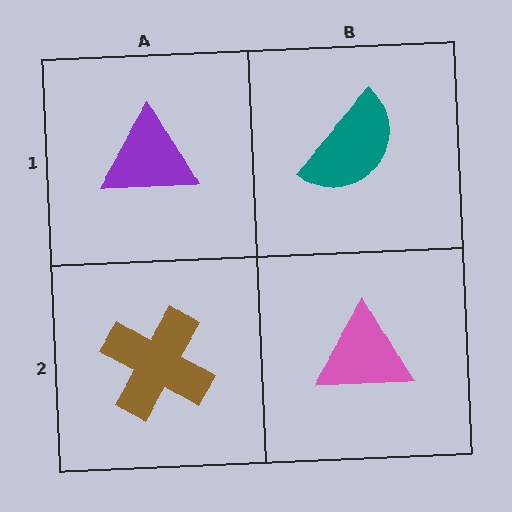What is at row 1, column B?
A teal semicircle.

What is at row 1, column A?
A purple triangle.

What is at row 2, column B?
A pink triangle.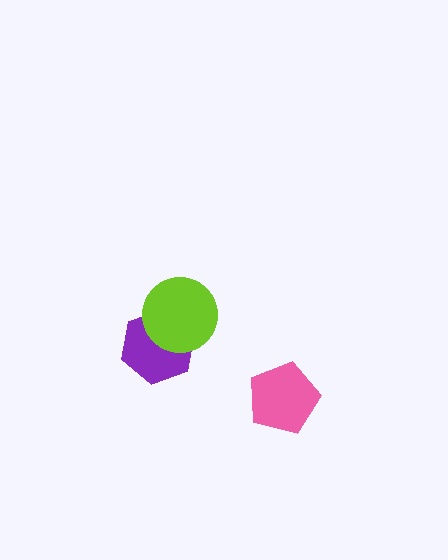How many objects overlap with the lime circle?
1 object overlaps with the lime circle.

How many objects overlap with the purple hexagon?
1 object overlaps with the purple hexagon.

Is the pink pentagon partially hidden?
No, no other shape covers it.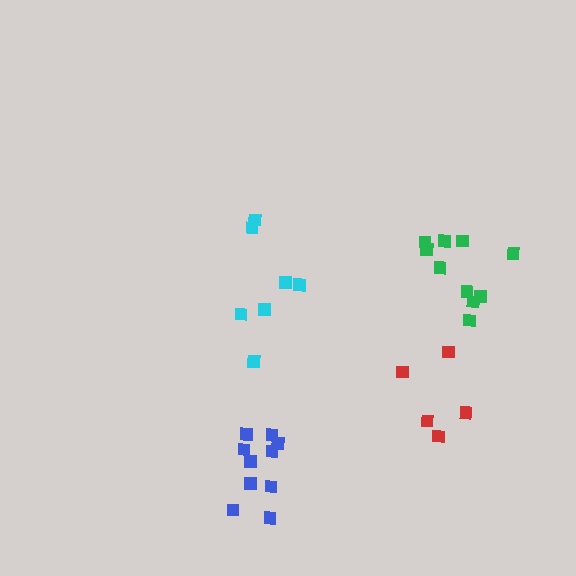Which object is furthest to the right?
The green cluster is rightmost.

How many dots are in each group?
Group 1: 10 dots, Group 2: 7 dots, Group 3: 5 dots, Group 4: 10 dots (32 total).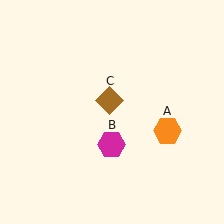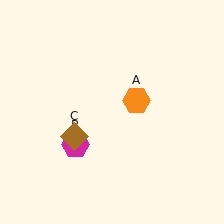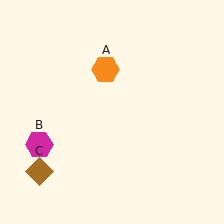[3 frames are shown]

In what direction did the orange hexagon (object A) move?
The orange hexagon (object A) moved up and to the left.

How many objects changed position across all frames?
3 objects changed position: orange hexagon (object A), magenta hexagon (object B), brown diamond (object C).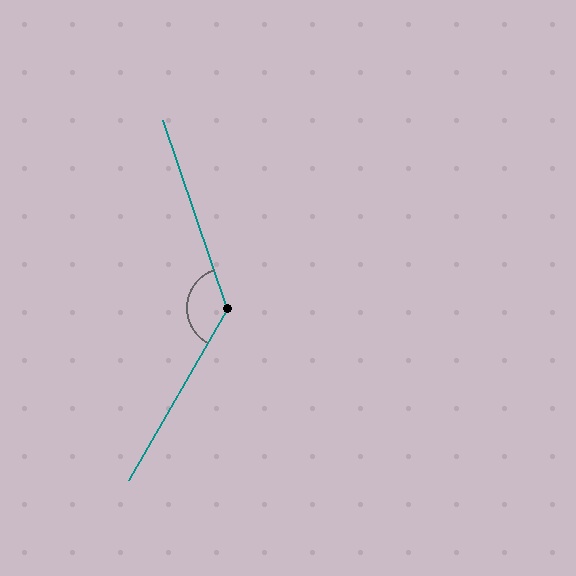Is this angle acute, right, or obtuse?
It is obtuse.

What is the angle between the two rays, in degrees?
Approximately 131 degrees.